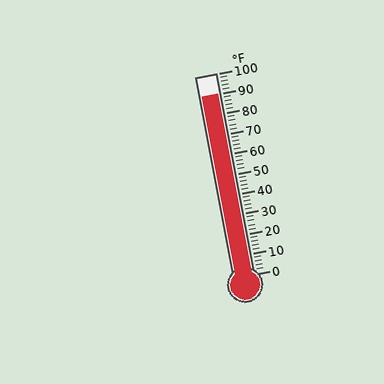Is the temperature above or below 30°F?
The temperature is above 30°F.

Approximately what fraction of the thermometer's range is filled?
The thermometer is filled to approximately 90% of its range.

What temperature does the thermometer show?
The thermometer shows approximately 90°F.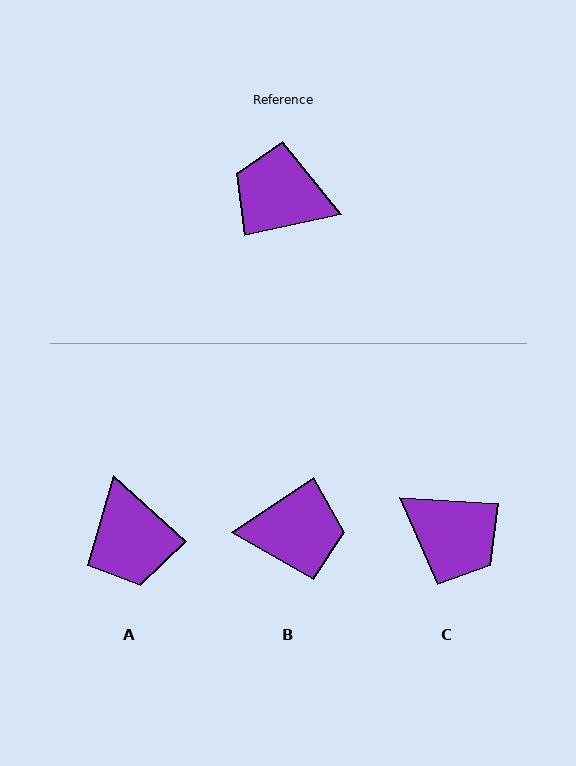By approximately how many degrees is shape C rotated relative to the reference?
Approximately 165 degrees counter-clockwise.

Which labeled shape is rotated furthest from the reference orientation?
C, about 165 degrees away.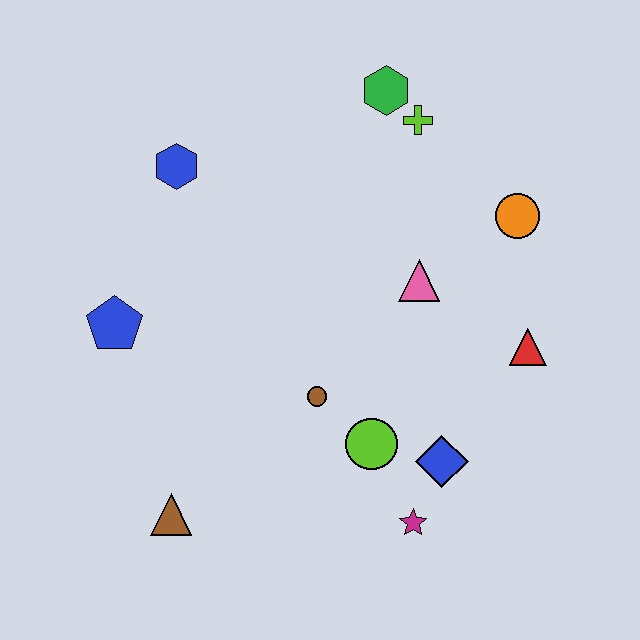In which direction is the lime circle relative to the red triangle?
The lime circle is to the left of the red triangle.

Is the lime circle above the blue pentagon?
No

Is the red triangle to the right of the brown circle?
Yes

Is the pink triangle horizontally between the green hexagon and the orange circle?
Yes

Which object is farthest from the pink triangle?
The brown triangle is farthest from the pink triangle.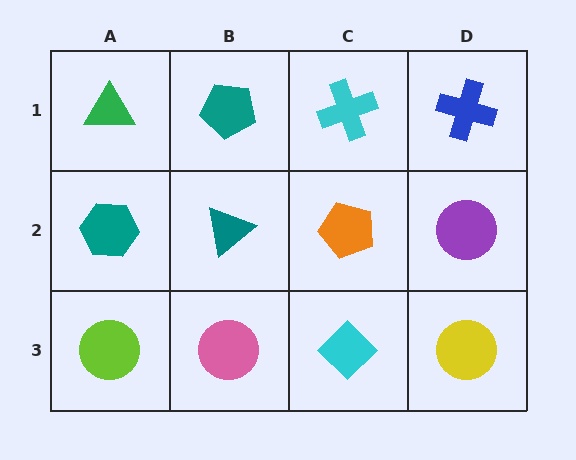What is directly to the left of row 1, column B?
A green triangle.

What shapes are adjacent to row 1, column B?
A teal triangle (row 2, column B), a green triangle (row 1, column A), a cyan cross (row 1, column C).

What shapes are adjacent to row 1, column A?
A teal hexagon (row 2, column A), a teal pentagon (row 1, column B).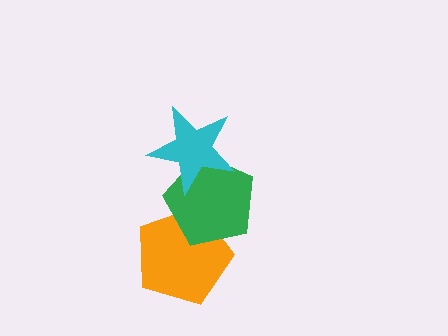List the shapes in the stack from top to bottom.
From top to bottom: the cyan star, the green pentagon, the orange pentagon.